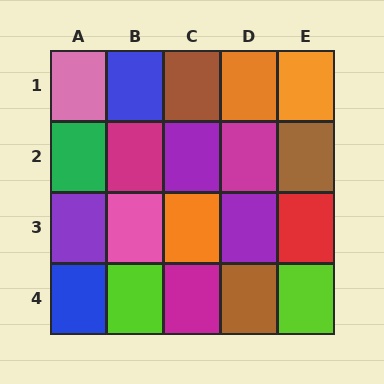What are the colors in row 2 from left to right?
Green, magenta, purple, magenta, brown.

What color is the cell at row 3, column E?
Red.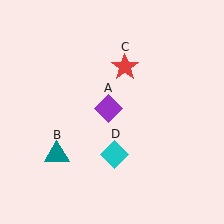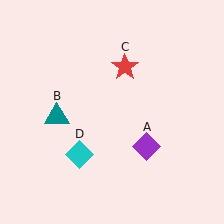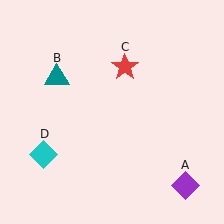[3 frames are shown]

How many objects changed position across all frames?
3 objects changed position: purple diamond (object A), teal triangle (object B), cyan diamond (object D).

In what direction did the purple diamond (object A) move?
The purple diamond (object A) moved down and to the right.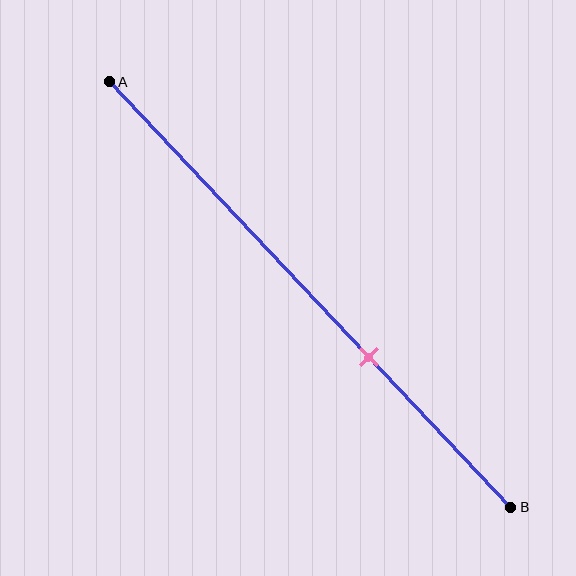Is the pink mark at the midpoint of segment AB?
No, the mark is at about 65% from A, not at the 50% midpoint.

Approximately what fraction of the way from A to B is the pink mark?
The pink mark is approximately 65% of the way from A to B.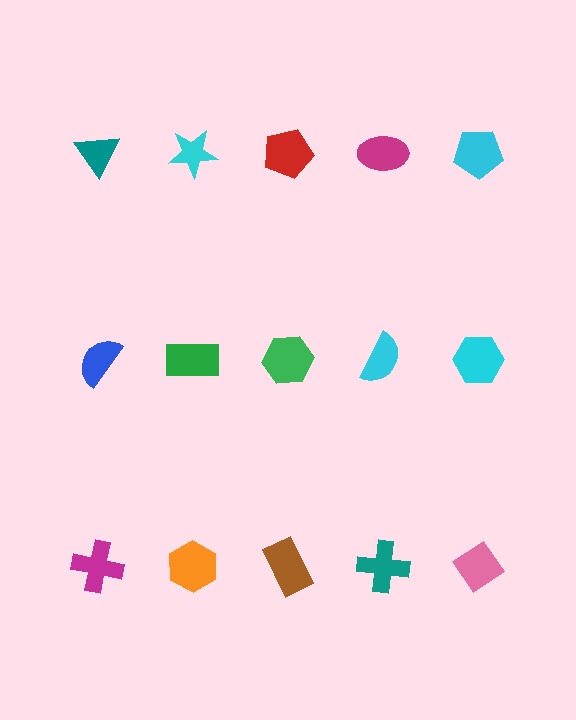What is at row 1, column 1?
A teal triangle.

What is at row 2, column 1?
A blue semicircle.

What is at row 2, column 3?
A green hexagon.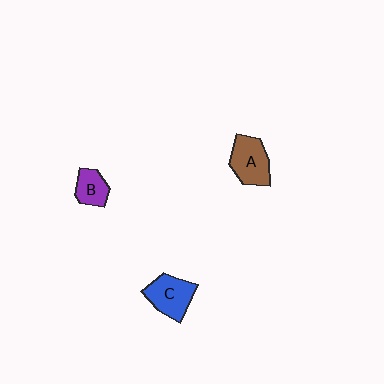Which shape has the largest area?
Shape A (brown).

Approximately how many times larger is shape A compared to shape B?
Approximately 1.6 times.